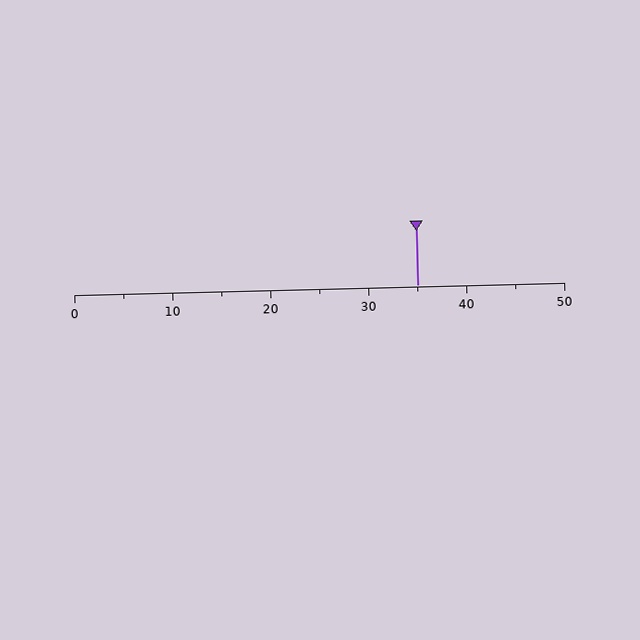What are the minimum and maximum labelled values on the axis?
The axis runs from 0 to 50.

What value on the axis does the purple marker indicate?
The marker indicates approximately 35.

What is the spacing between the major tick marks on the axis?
The major ticks are spaced 10 apart.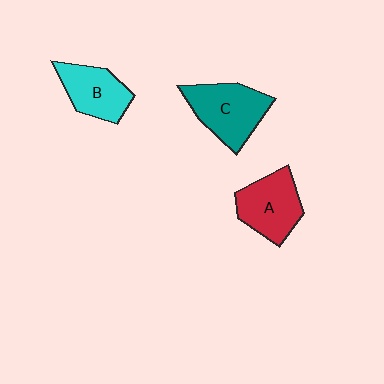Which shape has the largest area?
Shape C (teal).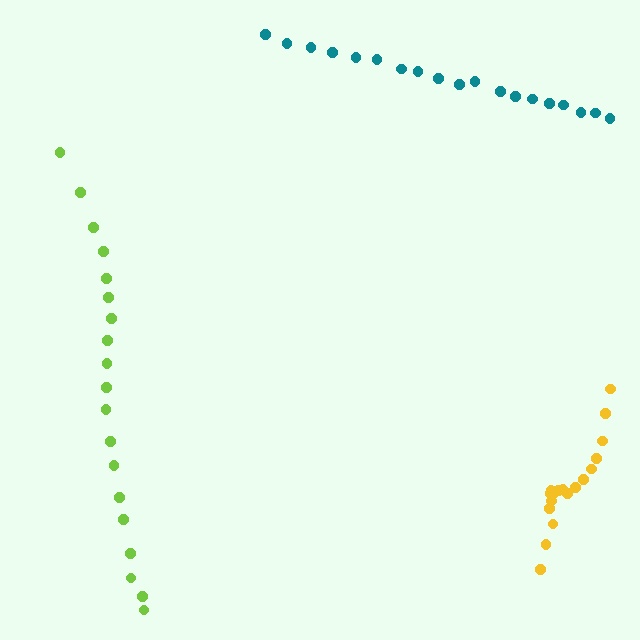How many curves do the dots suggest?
There are 3 distinct paths.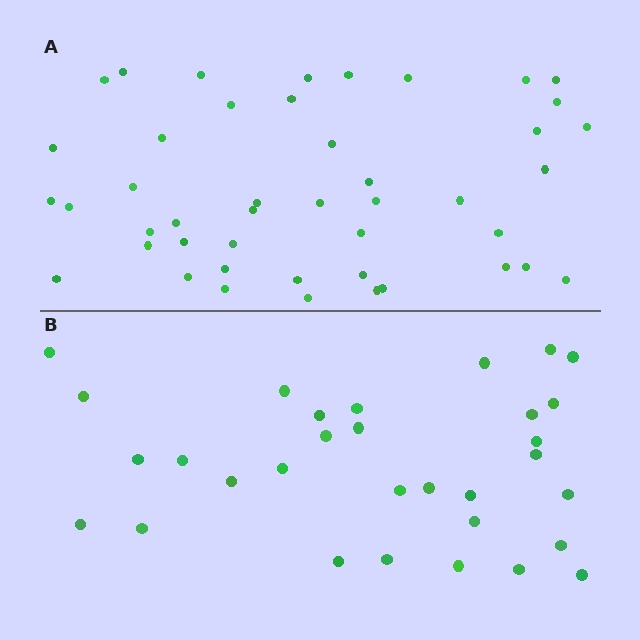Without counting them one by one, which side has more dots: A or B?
Region A (the top region) has more dots.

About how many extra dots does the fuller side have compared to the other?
Region A has approximately 15 more dots than region B.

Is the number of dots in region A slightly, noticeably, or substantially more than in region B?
Region A has substantially more. The ratio is roughly 1.5 to 1.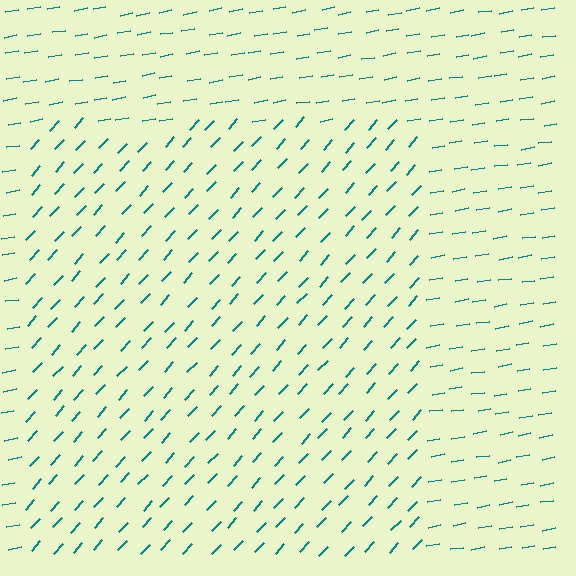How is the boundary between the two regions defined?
The boundary is defined purely by a change in line orientation (approximately 37 degrees difference). All lines are the same color and thickness.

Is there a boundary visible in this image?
Yes, there is a texture boundary formed by a change in line orientation.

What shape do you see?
I see a rectangle.